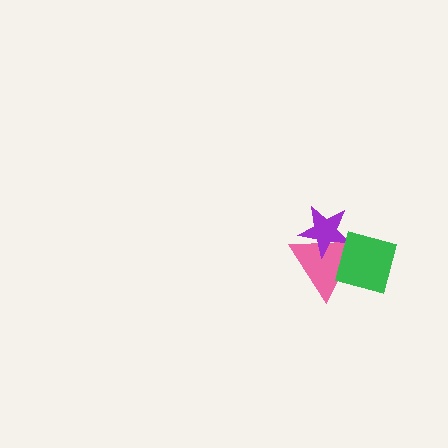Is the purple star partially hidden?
Yes, it is partially covered by another shape.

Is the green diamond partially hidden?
No, no other shape covers it.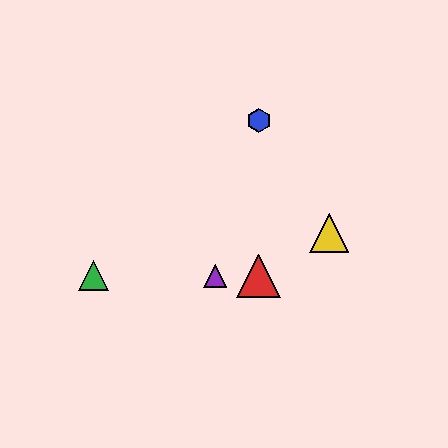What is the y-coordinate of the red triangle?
The red triangle is at y≈276.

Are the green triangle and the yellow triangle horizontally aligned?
No, the green triangle is at y≈276 and the yellow triangle is at y≈233.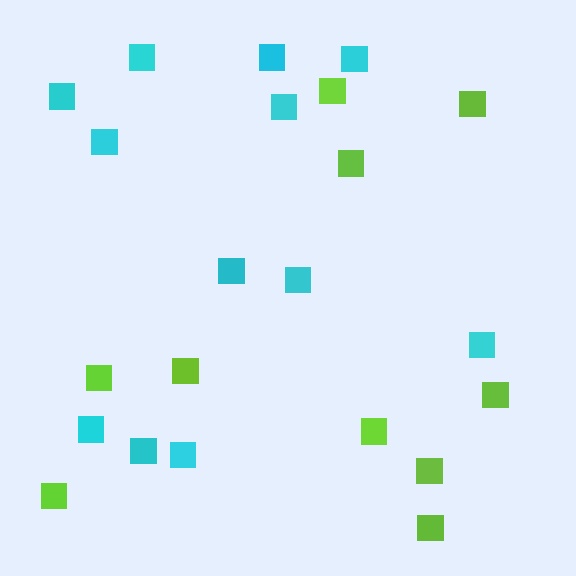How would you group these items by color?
There are 2 groups: one group of cyan squares (12) and one group of lime squares (10).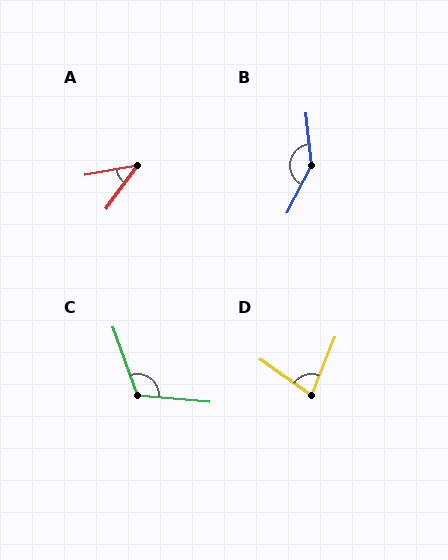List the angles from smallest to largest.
A (43°), D (76°), C (115°), B (148°).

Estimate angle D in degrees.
Approximately 76 degrees.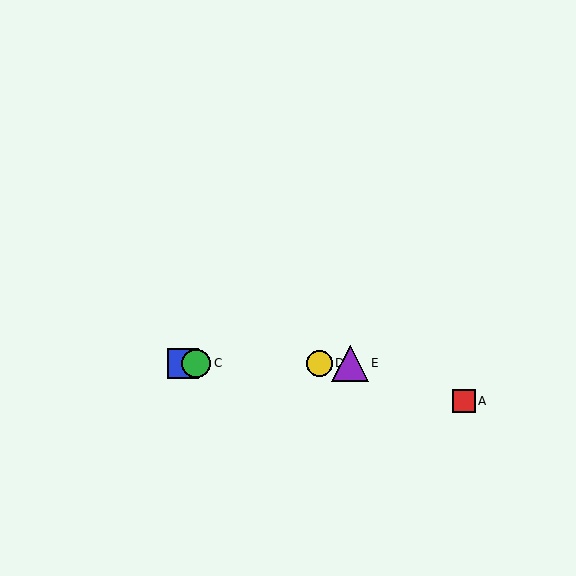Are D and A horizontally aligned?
No, D is at y≈363 and A is at y≈401.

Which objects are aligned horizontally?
Objects B, C, D, E are aligned horizontally.